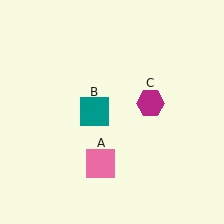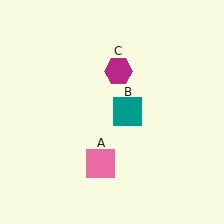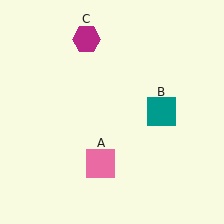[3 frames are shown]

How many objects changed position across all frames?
2 objects changed position: teal square (object B), magenta hexagon (object C).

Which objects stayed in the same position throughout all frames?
Pink square (object A) remained stationary.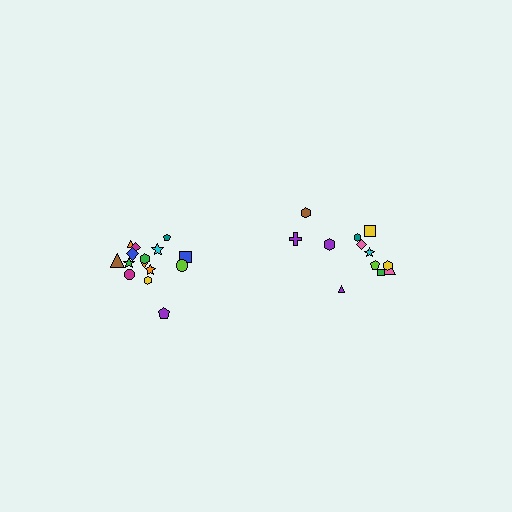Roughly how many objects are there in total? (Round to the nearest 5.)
Roughly 25 objects in total.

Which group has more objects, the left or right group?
The left group.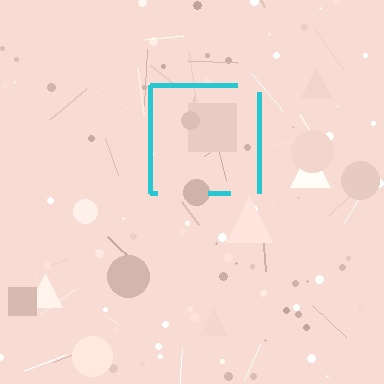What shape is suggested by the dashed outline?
The dashed outline suggests a square.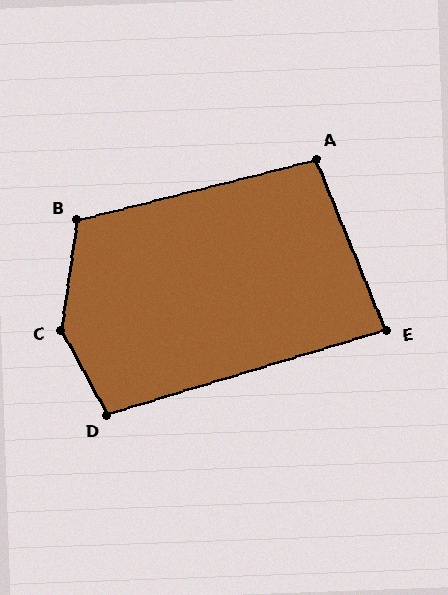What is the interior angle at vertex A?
Approximately 98 degrees (obtuse).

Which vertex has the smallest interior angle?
E, at approximately 85 degrees.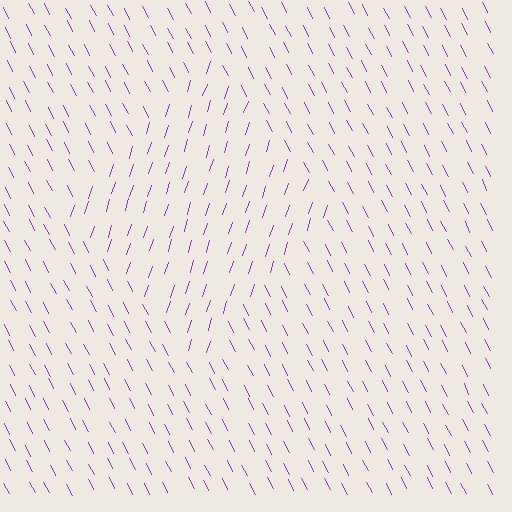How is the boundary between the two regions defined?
The boundary is defined purely by a change in line orientation (approximately 45 degrees difference). All lines are the same color and thickness.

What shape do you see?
I see a diamond.